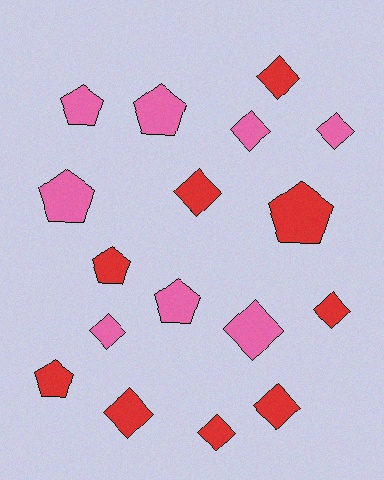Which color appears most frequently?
Red, with 9 objects.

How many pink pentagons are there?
There are 4 pink pentagons.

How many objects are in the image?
There are 17 objects.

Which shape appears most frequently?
Diamond, with 10 objects.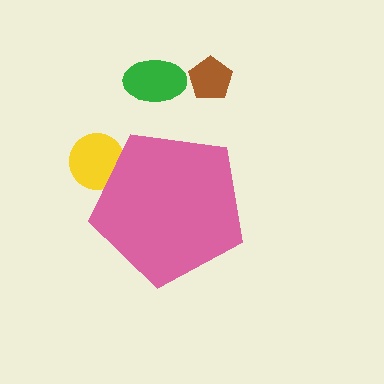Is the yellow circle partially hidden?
Yes, the yellow circle is partially hidden behind the pink pentagon.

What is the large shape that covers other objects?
A pink pentagon.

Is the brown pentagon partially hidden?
No, the brown pentagon is fully visible.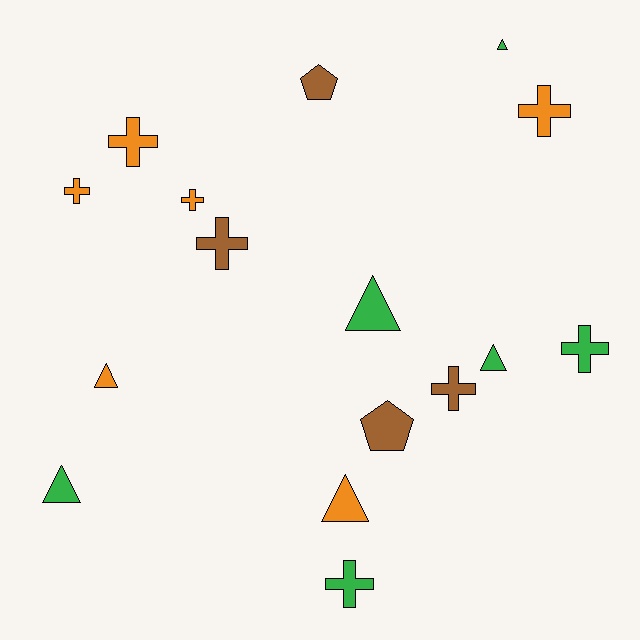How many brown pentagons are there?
There are 2 brown pentagons.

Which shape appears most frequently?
Cross, with 8 objects.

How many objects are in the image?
There are 16 objects.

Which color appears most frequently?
Green, with 6 objects.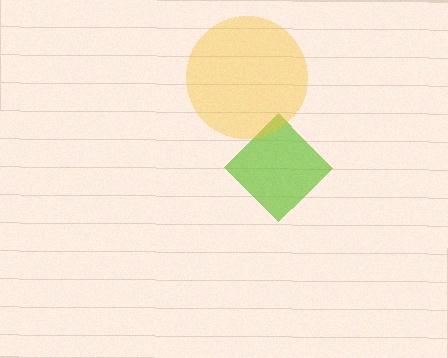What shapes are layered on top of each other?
The layered shapes are: a lime diamond, a yellow circle.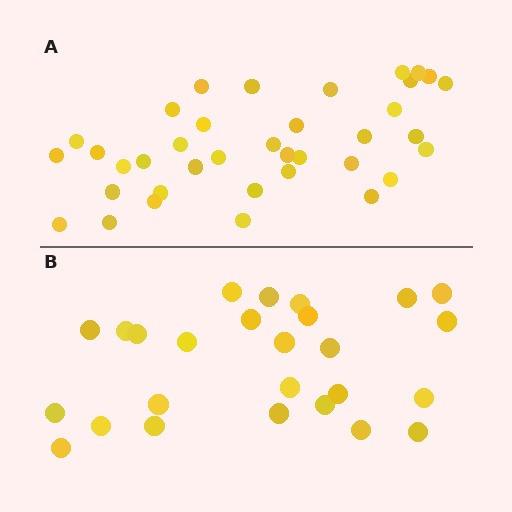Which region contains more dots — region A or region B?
Region A (the top region) has more dots.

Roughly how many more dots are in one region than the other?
Region A has roughly 12 or so more dots than region B.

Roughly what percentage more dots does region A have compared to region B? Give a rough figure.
About 40% more.